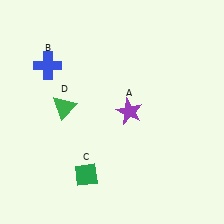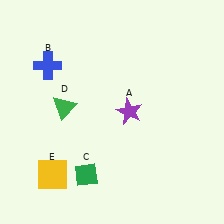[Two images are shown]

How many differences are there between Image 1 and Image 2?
There is 1 difference between the two images.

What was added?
A yellow square (E) was added in Image 2.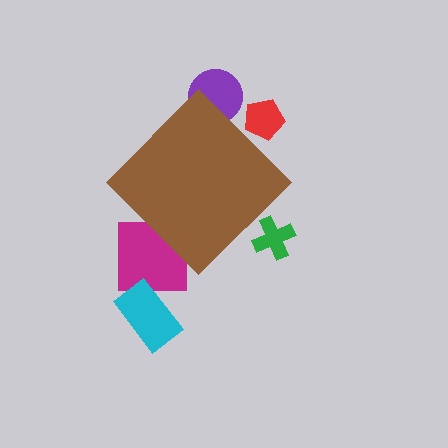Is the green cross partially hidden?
Yes, the green cross is partially hidden behind the brown diamond.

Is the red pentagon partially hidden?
Yes, the red pentagon is partially hidden behind the brown diamond.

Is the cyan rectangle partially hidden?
No, the cyan rectangle is fully visible.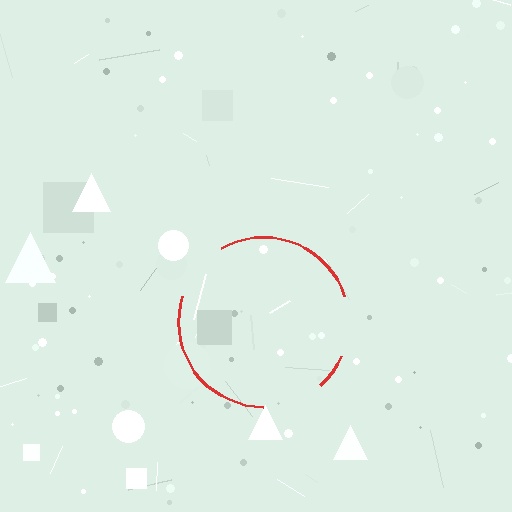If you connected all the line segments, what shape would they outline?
They would outline a circle.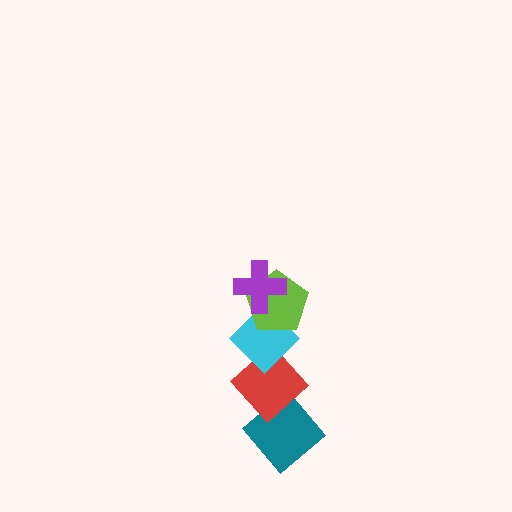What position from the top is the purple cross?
The purple cross is 1st from the top.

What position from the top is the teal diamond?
The teal diamond is 5th from the top.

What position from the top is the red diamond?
The red diamond is 4th from the top.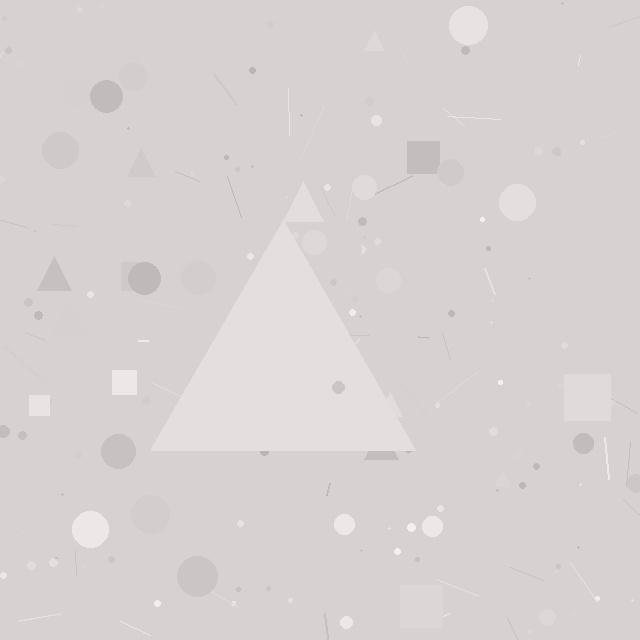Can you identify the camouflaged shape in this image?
The camouflaged shape is a triangle.